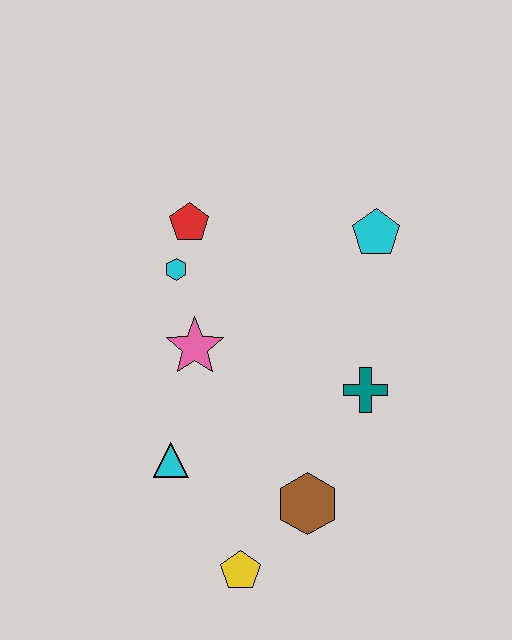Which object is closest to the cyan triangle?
The pink star is closest to the cyan triangle.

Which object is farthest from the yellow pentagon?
The cyan pentagon is farthest from the yellow pentagon.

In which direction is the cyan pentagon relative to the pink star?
The cyan pentagon is to the right of the pink star.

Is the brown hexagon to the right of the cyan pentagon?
No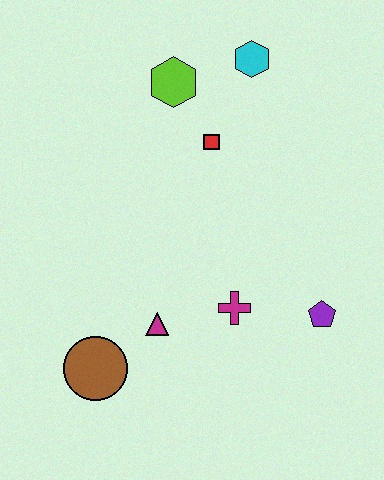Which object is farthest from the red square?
The brown circle is farthest from the red square.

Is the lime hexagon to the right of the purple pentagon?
No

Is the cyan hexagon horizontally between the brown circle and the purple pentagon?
Yes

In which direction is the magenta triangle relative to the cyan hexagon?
The magenta triangle is below the cyan hexagon.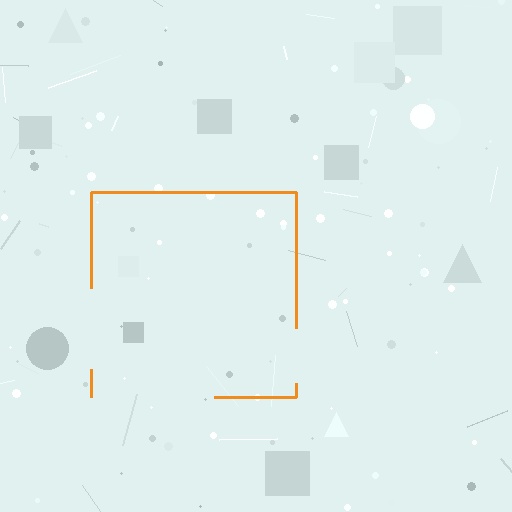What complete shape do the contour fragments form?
The contour fragments form a square.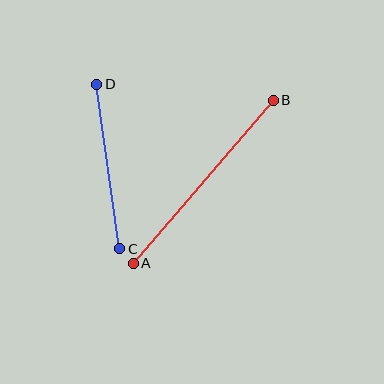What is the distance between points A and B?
The distance is approximately 215 pixels.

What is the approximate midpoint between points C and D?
The midpoint is at approximately (108, 166) pixels.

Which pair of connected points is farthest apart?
Points A and B are farthest apart.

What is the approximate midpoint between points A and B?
The midpoint is at approximately (203, 182) pixels.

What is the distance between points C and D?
The distance is approximately 166 pixels.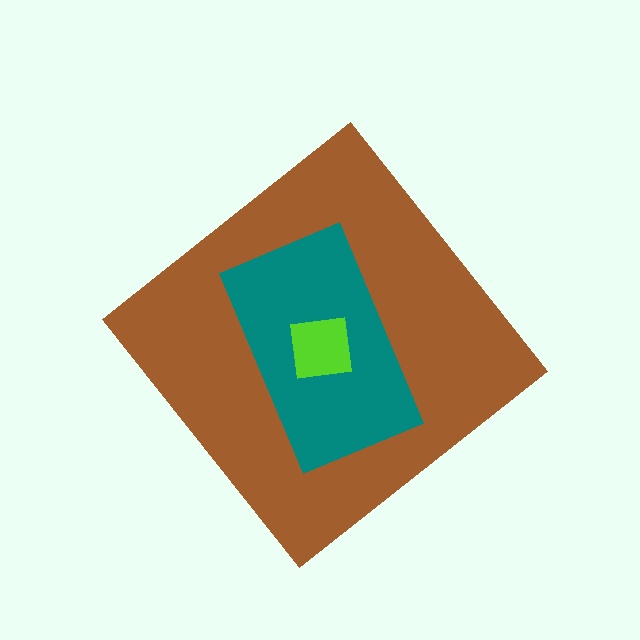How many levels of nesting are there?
3.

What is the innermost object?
The lime square.